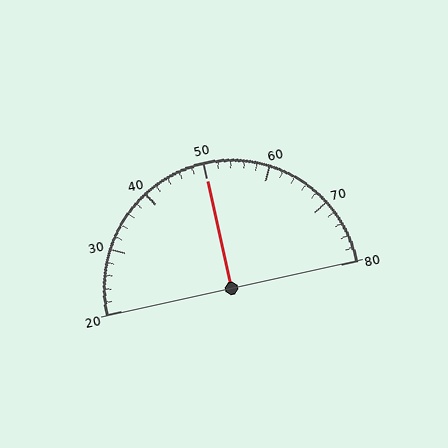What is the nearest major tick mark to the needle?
The nearest major tick mark is 50.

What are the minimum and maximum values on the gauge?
The gauge ranges from 20 to 80.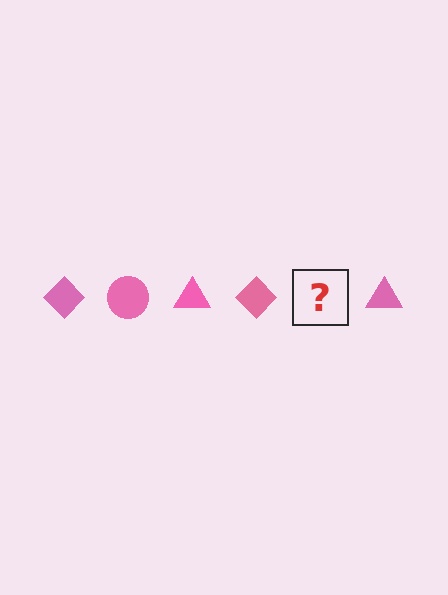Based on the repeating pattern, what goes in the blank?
The blank should be a pink circle.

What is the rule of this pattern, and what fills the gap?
The rule is that the pattern cycles through diamond, circle, triangle shapes in pink. The gap should be filled with a pink circle.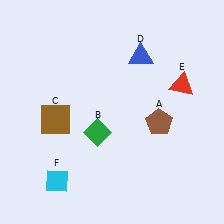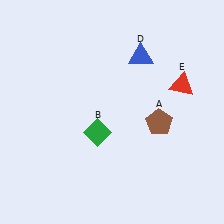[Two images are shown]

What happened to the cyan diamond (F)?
The cyan diamond (F) was removed in Image 2. It was in the bottom-left area of Image 1.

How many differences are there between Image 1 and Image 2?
There are 2 differences between the two images.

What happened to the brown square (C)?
The brown square (C) was removed in Image 2. It was in the bottom-left area of Image 1.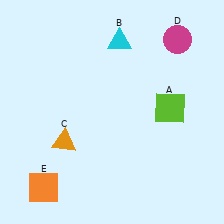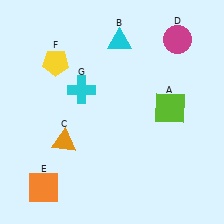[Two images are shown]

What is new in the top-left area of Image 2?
A cyan cross (G) was added in the top-left area of Image 2.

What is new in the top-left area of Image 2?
A yellow pentagon (F) was added in the top-left area of Image 2.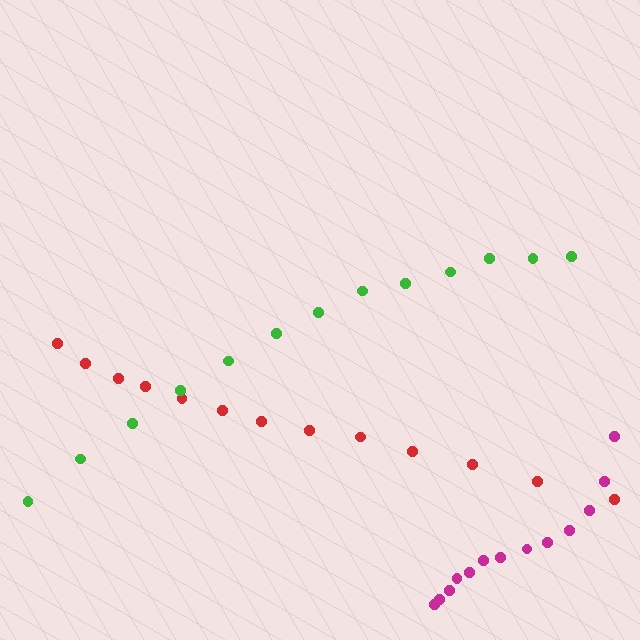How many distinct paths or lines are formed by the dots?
There are 3 distinct paths.